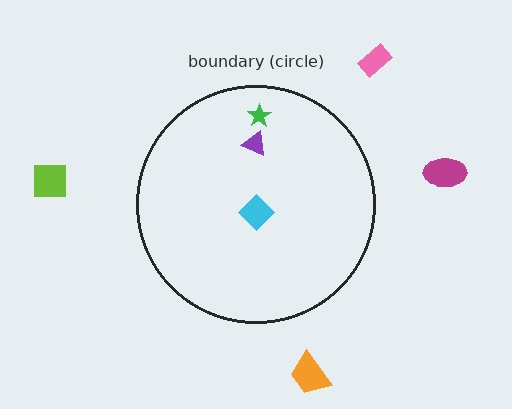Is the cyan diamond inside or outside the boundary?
Inside.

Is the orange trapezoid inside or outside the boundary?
Outside.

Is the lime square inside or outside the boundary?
Outside.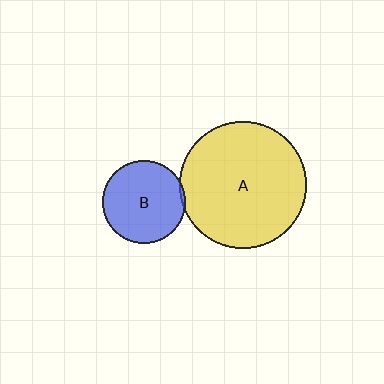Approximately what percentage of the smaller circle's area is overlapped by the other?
Approximately 5%.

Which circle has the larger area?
Circle A (yellow).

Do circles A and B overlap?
Yes.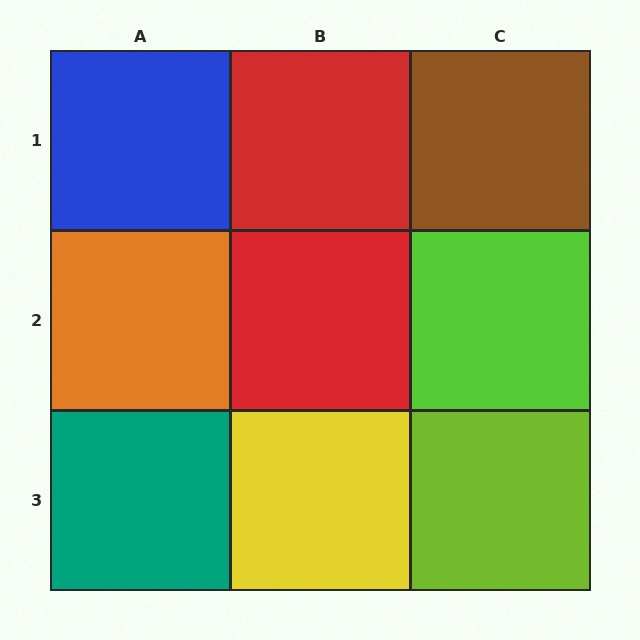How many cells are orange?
1 cell is orange.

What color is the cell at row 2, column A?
Orange.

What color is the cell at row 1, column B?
Red.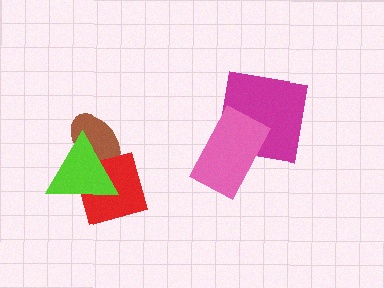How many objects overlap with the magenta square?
1 object overlaps with the magenta square.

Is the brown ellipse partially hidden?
Yes, it is partially covered by another shape.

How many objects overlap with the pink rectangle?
1 object overlaps with the pink rectangle.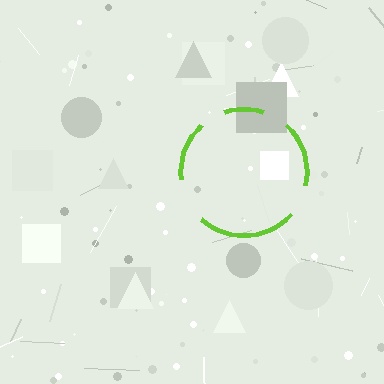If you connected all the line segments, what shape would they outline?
They would outline a circle.